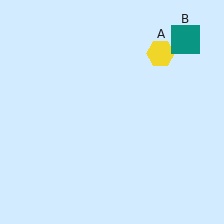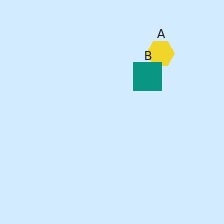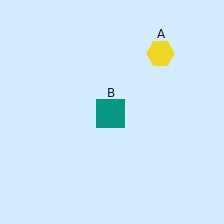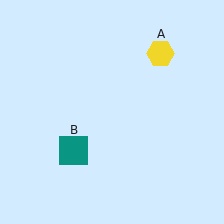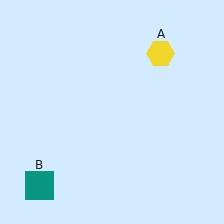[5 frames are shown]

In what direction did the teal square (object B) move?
The teal square (object B) moved down and to the left.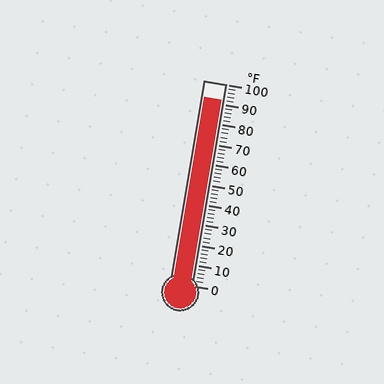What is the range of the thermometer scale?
The thermometer scale ranges from 0°F to 100°F.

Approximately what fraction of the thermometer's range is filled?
The thermometer is filled to approximately 90% of its range.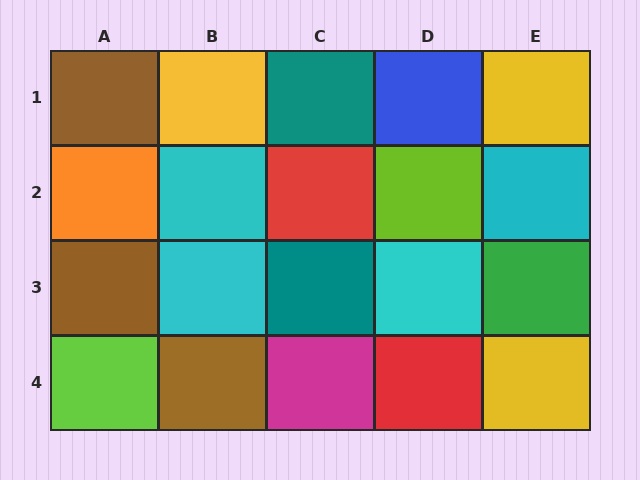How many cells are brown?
3 cells are brown.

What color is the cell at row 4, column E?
Yellow.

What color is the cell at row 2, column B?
Cyan.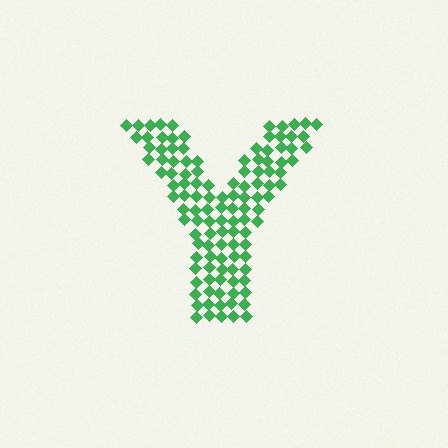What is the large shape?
The large shape is the letter Y.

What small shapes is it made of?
It is made of small diamonds.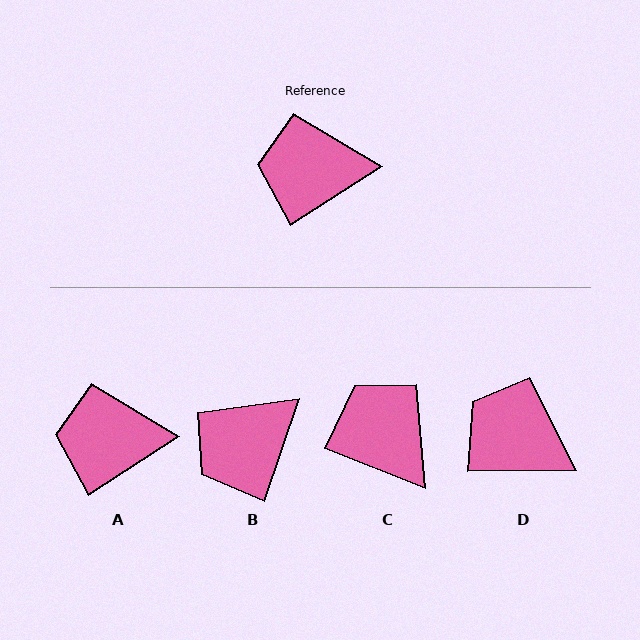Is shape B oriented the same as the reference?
No, it is off by about 39 degrees.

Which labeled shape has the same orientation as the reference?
A.